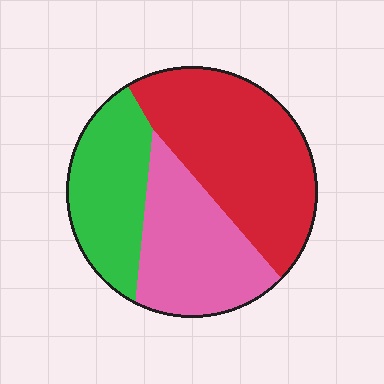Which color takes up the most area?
Red, at roughly 45%.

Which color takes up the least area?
Green, at roughly 25%.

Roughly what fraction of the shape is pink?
Pink covers roughly 30% of the shape.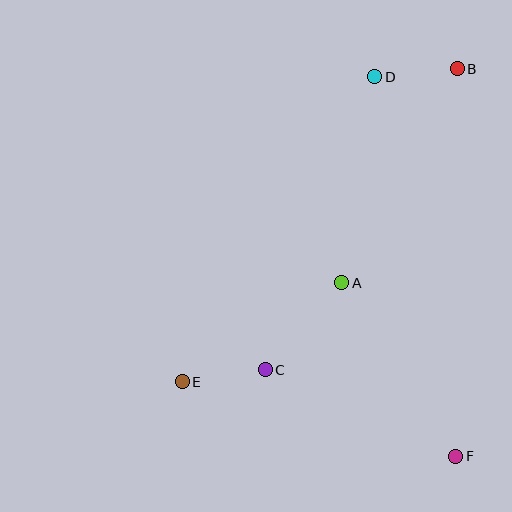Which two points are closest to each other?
Points B and D are closest to each other.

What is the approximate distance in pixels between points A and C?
The distance between A and C is approximately 116 pixels.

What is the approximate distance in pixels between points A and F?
The distance between A and F is approximately 208 pixels.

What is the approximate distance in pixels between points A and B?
The distance between A and B is approximately 243 pixels.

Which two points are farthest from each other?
Points B and E are farthest from each other.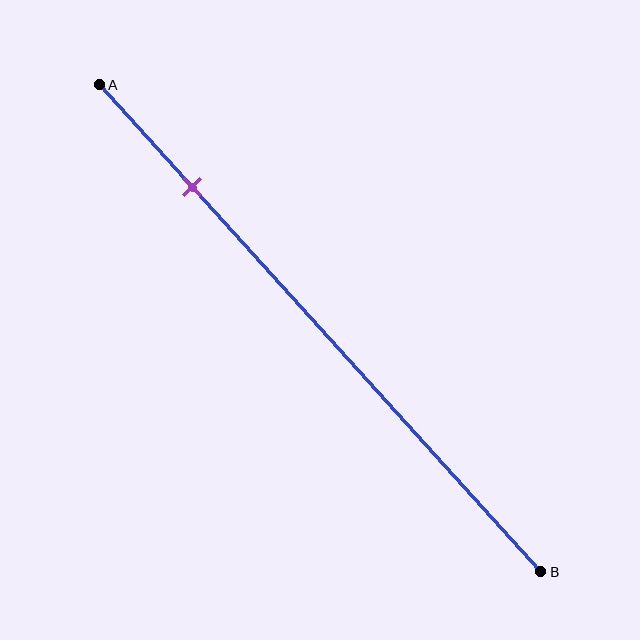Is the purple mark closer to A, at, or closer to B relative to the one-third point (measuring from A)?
The purple mark is closer to point A than the one-third point of segment AB.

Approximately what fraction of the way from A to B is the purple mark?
The purple mark is approximately 20% of the way from A to B.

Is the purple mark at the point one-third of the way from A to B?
No, the mark is at about 20% from A, not at the 33% one-third point.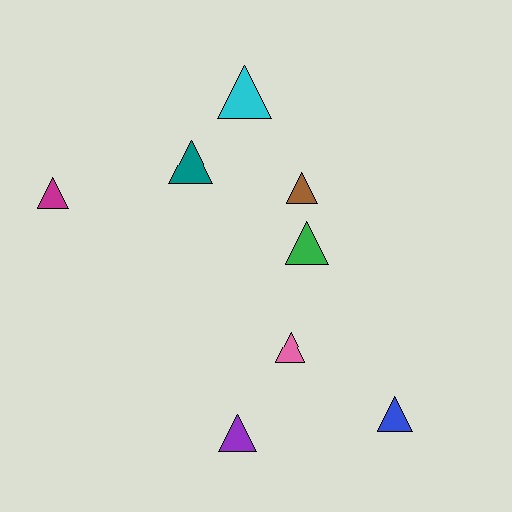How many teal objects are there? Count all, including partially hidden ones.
There is 1 teal object.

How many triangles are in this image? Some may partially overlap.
There are 8 triangles.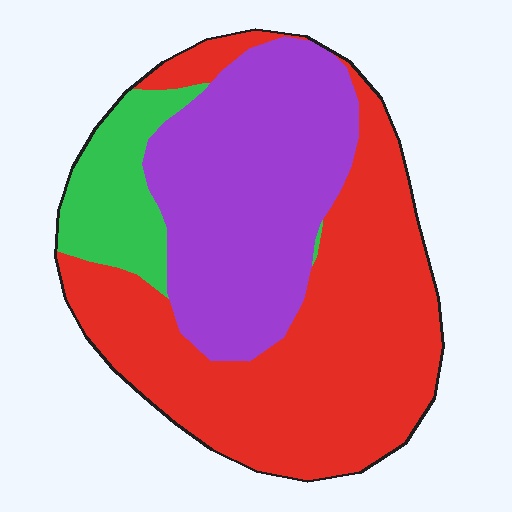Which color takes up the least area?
Green, at roughly 10%.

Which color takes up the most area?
Red, at roughly 50%.